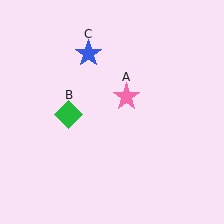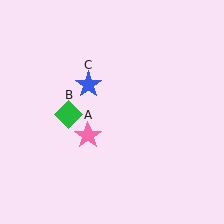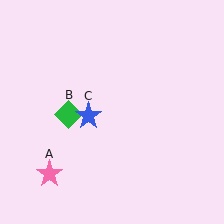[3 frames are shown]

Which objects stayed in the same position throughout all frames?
Green diamond (object B) remained stationary.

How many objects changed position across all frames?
2 objects changed position: pink star (object A), blue star (object C).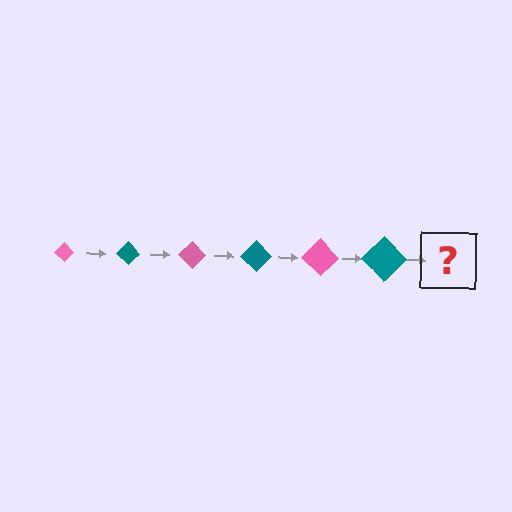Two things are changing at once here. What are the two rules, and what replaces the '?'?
The two rules are that the diamond grows larger each step and the color cycles through pink and teal. The '?' should be a pink diamond, larger than the previous one.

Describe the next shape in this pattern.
It should be a pink diamond, larger than the previous one.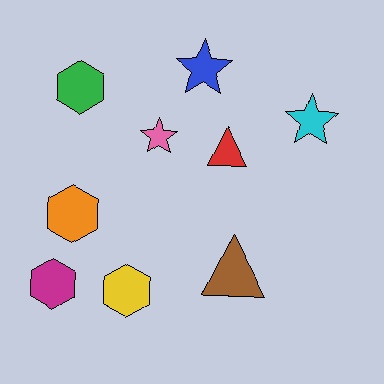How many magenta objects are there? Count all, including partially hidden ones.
There is 1 magenta object.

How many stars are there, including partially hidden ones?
There are 3 stars.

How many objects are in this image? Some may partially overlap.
There are 9 objects.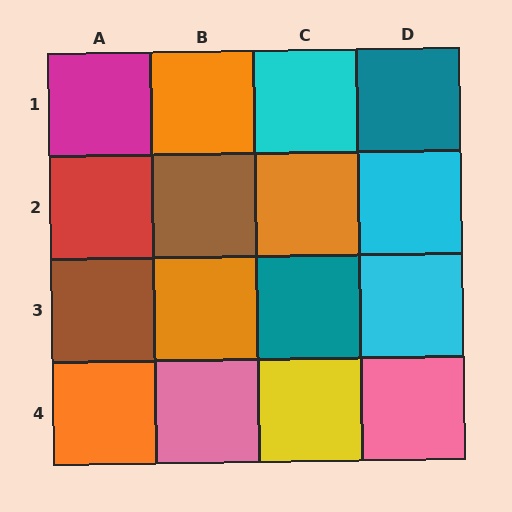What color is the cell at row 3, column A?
Brown.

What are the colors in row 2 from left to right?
Red, brown, orange, cyan.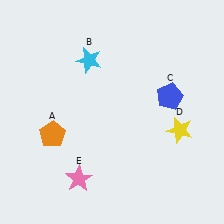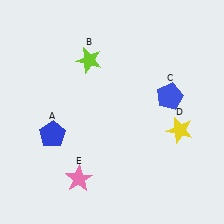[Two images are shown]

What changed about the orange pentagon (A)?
In Image 1, A is orange. In Image 2, it changed to blue.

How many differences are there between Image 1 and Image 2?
There are 2 differences between the two images.